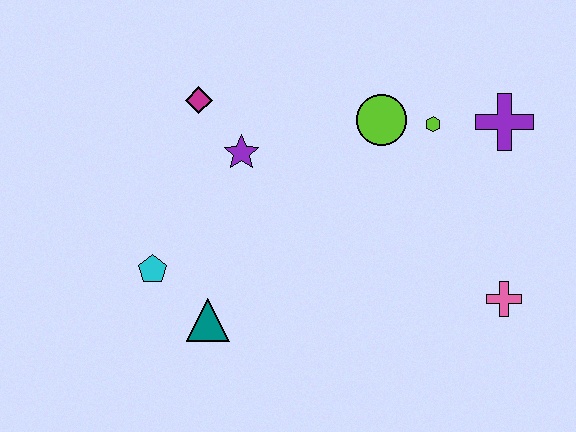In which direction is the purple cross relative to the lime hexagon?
The purple cross is to the right of the lime hexagon.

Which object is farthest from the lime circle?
The cyan pentagon is farthest from the lime circle.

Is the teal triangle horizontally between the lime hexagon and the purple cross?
No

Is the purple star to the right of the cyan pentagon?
Yes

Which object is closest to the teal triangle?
The cyan pentagon is closest to the teal triangle.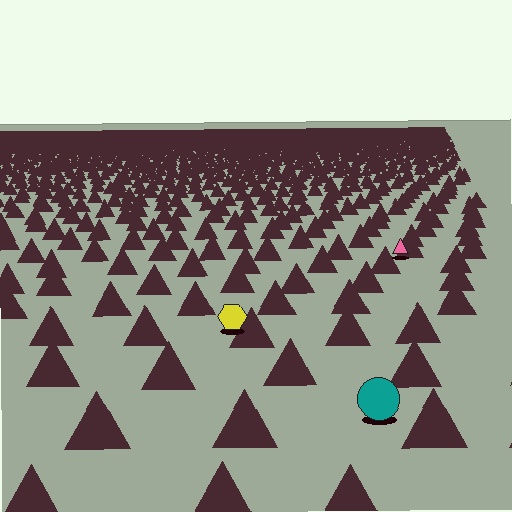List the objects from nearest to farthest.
From nearest to farthest: the teal circle, the yellow hexagon, the pink triangle.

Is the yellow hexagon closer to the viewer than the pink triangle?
Yes. The yellow hexagon is closer — you can tell from the texture gradient: the ground texture is coarser near it.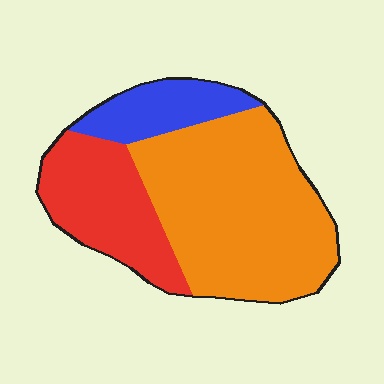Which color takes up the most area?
Orange, at roughly 60%.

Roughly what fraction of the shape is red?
Red covers about 25% of the shape.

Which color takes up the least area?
Blue, at roughly 15%.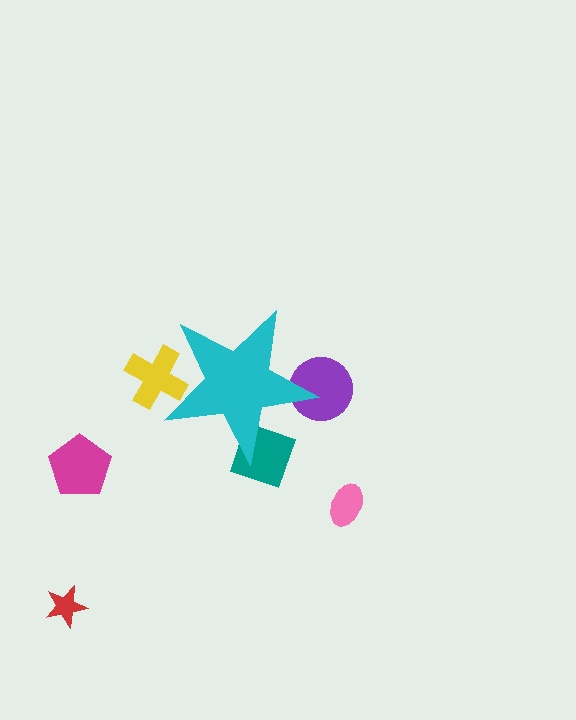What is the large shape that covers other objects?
A cyan star.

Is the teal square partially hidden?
Yes, the teal square is partially hidden behind the cyan star.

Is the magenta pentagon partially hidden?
No, the magenta pentagon is fully visible.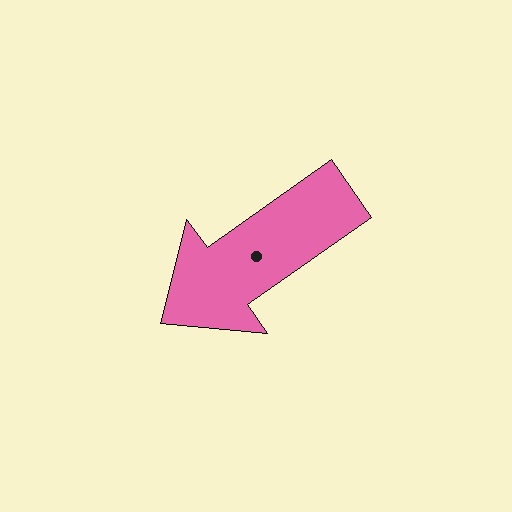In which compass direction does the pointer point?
Southwest.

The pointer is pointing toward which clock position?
Roughly 8 o'clock.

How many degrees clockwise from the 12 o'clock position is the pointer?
Approximately 235 degrees.